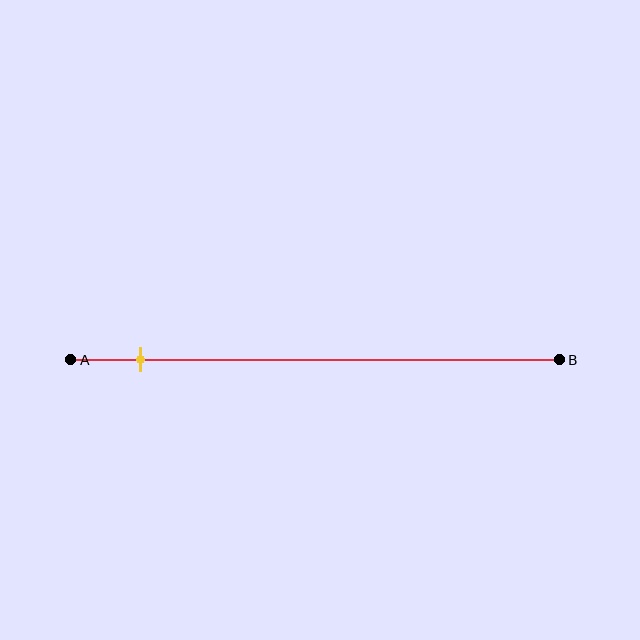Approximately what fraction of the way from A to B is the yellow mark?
The yellow mark is approximately 15% of the way from A to B.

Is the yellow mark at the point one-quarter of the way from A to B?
No, the mark is at about 15% from A, not at the 25% one-quarter point.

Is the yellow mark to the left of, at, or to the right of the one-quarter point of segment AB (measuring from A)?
The yellow mark is to the left of the one-quarter point of segment AB.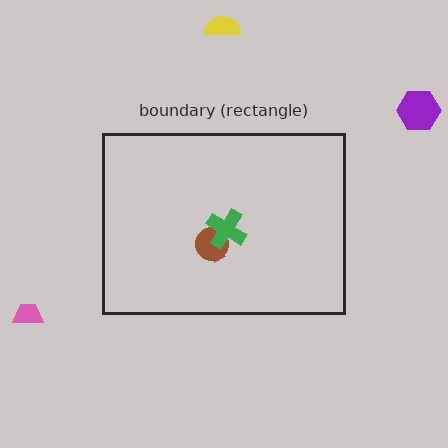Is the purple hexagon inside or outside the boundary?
Outside.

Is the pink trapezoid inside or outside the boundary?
Outside.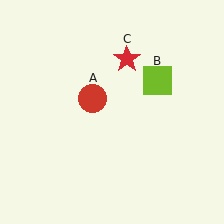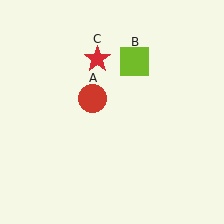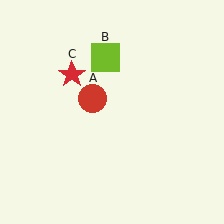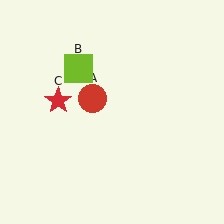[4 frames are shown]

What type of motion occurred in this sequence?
The lime square (object B), red star (object C) rotated counterclockwise around the center of the scene.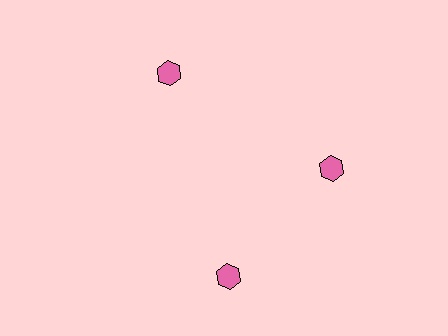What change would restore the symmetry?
The symmetry would be restored by rotating it back into even spacing with its neighbors so that all 3 hexagons sit at equal angles and equal distance from the center.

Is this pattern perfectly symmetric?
No. The 3 pink hexagons are arranged in a ring, but one element near the 7 o'clock position is rotated out of alignment along the ring, breaking the 3-fold rotational symmetry.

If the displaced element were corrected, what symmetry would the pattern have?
It would have 3-fold rotational symmetry — the pattern would map onto itself every 120 degrees.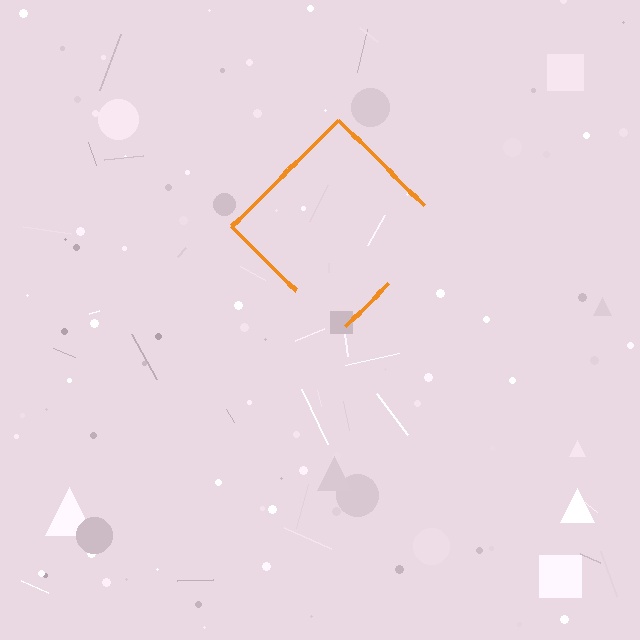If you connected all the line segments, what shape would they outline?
They would outline a diamond.